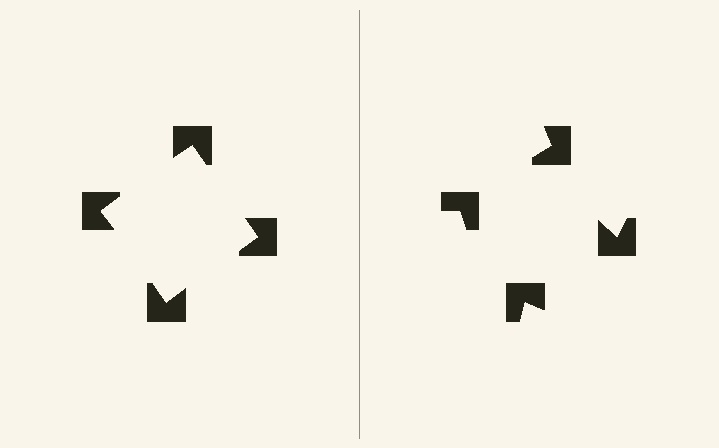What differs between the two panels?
The notched squares are positioned identically on both sides; only the wedge orientations differ. On the left they align to a square; on the right they are misaligned.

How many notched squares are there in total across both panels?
8 — 4 on each side.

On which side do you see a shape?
An illusory square appears on the left side. On the right side the wedge cuts are rotated, so no coherent shape forms.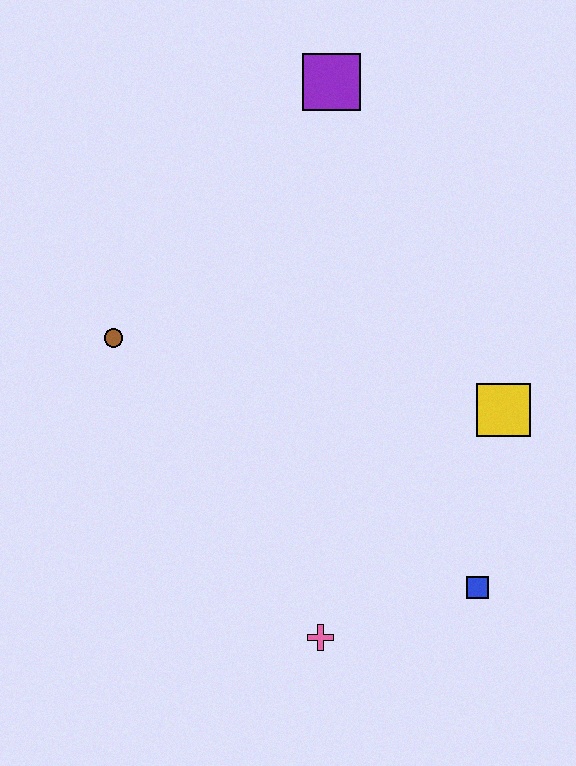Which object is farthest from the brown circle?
The blue square is farthest from the brown circle.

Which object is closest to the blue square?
The pink cross is closest to the blue square.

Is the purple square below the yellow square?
No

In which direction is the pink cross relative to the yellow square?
The pink cross is below the yellow square.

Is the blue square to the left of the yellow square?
Yes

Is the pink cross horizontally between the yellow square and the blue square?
No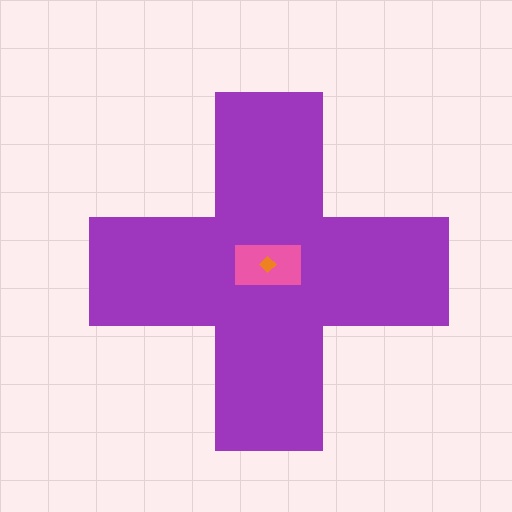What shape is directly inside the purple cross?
The pink rectangle.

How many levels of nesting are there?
3.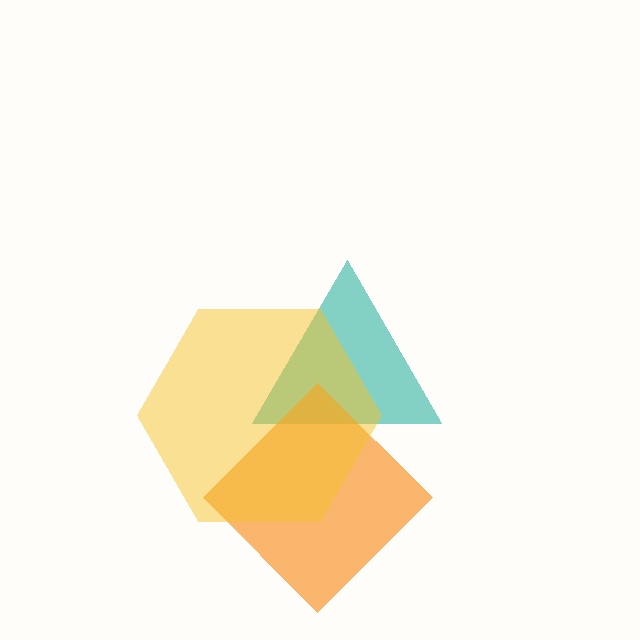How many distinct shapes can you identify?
There are 3 distinct shapes: a teal triangle, an orange diamond, a yellow hexagon.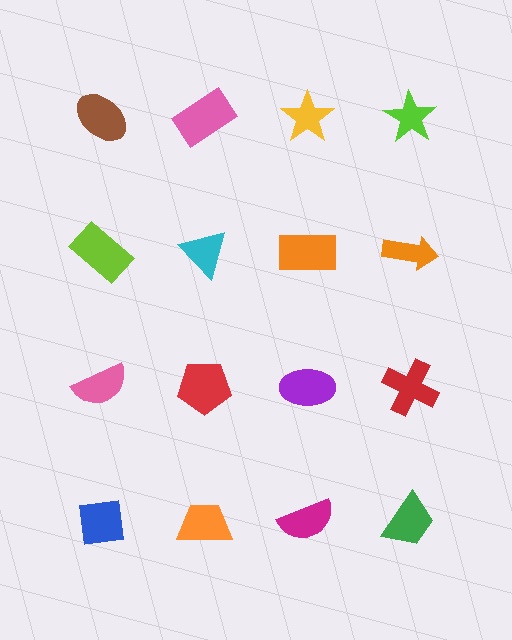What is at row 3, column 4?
A red cross.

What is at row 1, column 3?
A yellow star.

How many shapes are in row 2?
4 shapes.